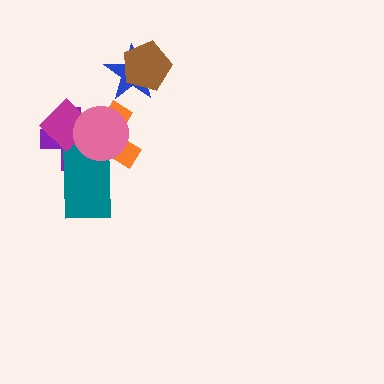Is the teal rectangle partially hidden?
Yes, it is partially covered by another shape.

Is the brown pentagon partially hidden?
No, no other shape covers it.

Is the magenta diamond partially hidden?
Yes, it is partially covered by another shape.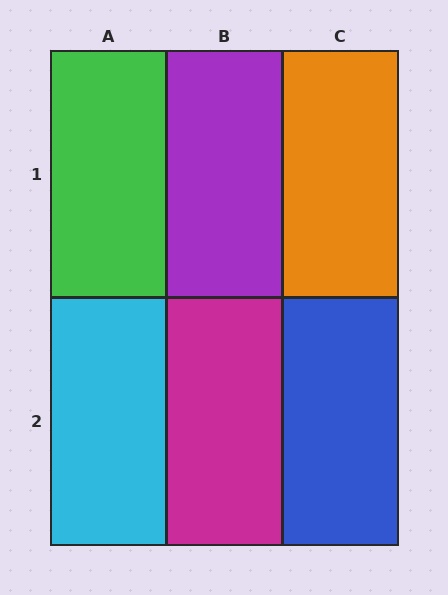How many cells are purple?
1 cell is purple.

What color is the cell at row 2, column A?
Cyan.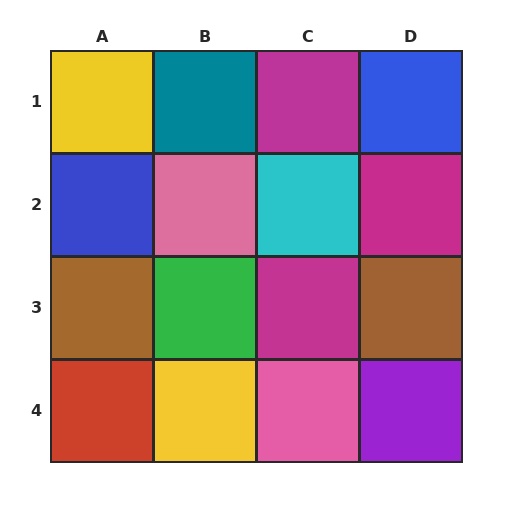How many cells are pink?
2 cells are pink.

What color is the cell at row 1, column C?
Magenta.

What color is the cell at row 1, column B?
Teal.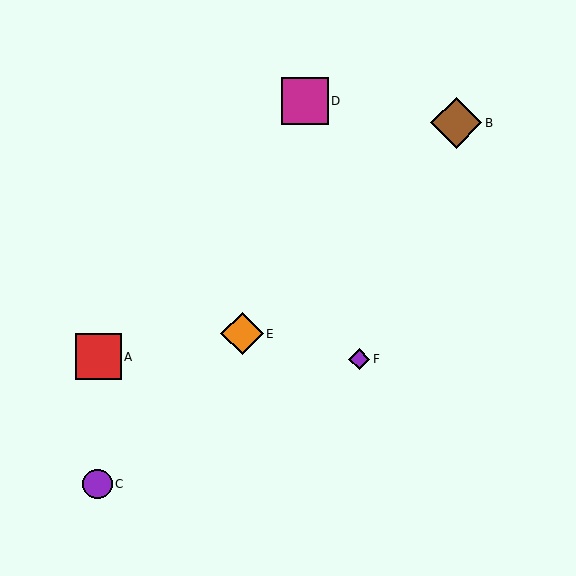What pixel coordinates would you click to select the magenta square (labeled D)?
Click at (305, 101) to select the magenta square D.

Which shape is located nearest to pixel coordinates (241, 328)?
The orange diamond (labeled E) at (242, 334) is nearest to that location.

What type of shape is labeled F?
Shape F is a purple diamond.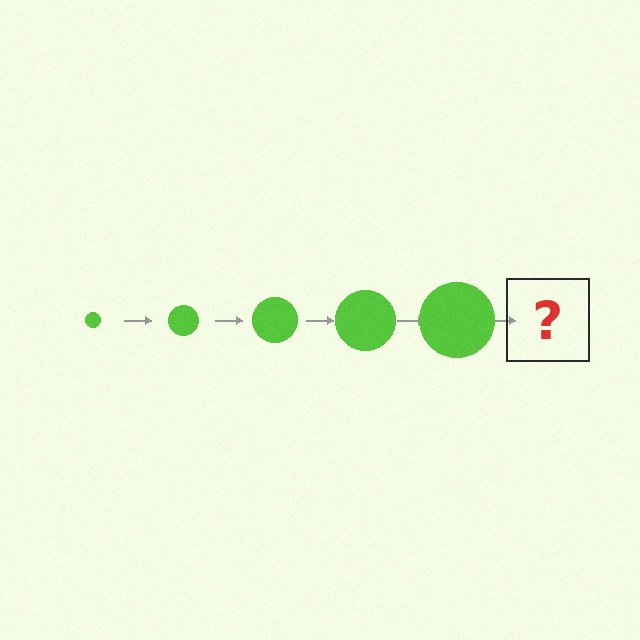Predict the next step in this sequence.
The next step is a lime circle, larger than the previous one.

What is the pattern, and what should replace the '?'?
The pattern is that the circle gets progressively larger each step. The '?' should be a lime circle, larger than the previous one.